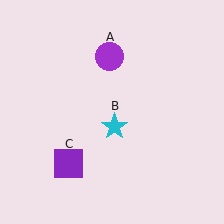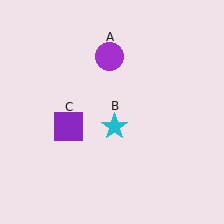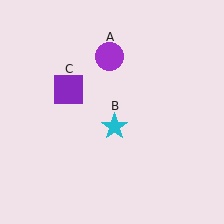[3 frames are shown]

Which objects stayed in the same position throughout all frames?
Purple circle (object A) and cyan star (object B) remained stationary.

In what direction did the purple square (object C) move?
The purple square (object C) moved up.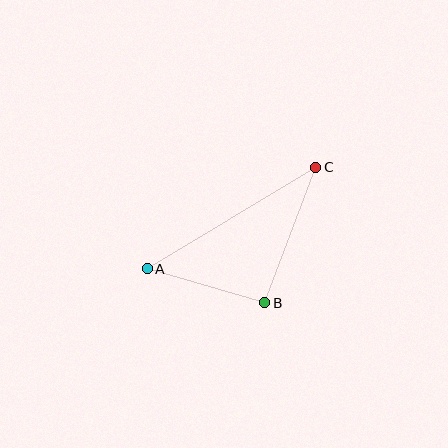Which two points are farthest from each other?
Points A and C are farthest from each other.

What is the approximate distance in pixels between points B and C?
The distance between B and C is approximately 145 pixels.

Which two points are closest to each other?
Points A and B are closest to each other.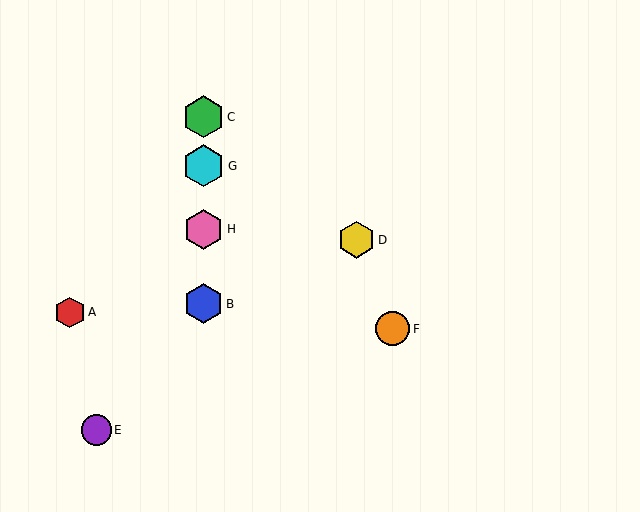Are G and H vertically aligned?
Yes, both are at x≈203.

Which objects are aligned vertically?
Objects B, C, G, H are aligned vertically.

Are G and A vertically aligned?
No, G is at x≈203 and A is at x≈70.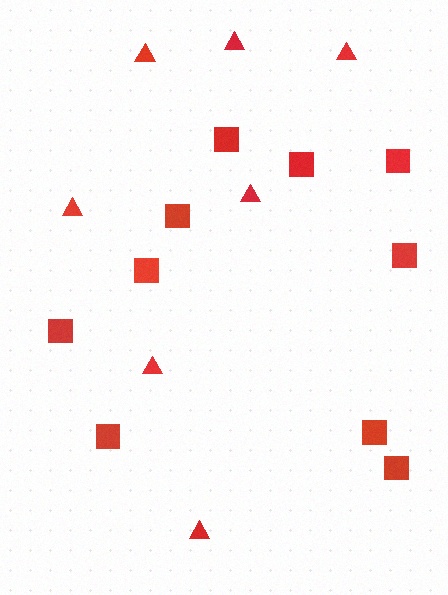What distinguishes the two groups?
There are 2 groups: one group of triangles (7) and one group of squares (10).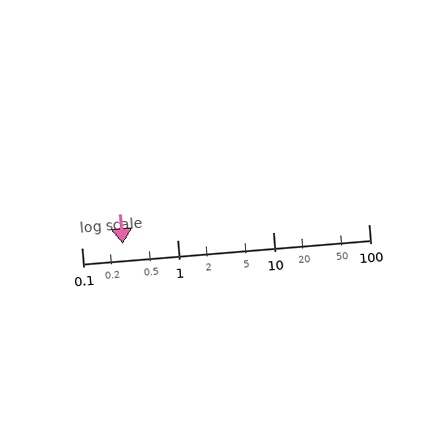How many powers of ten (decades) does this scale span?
The scale spans 3 decades, from 0.1 to 100.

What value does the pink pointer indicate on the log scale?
The pointer indicates approximately 0.27.